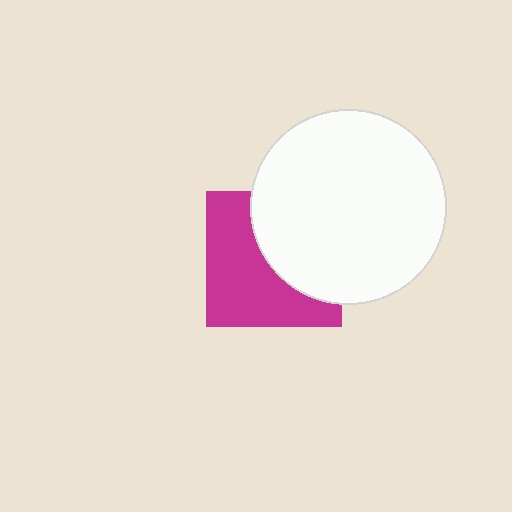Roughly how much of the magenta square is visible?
About half of it is visible (roughly 55%).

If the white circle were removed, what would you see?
You would see the complete magenta square.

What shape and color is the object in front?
The object in front is a white circle.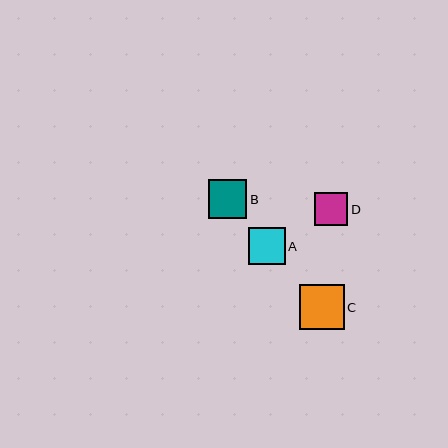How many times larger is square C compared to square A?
Square C is approximately 1.2 times the size of square A.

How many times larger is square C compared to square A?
Square C is approximately 1.2 times the size of square A.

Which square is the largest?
Square C is the largest with a size of approximately 45 pixels.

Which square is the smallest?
Square D is the smallest with a size of approximately 33 pixels.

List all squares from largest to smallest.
From largest to smallest: C, B, A, D.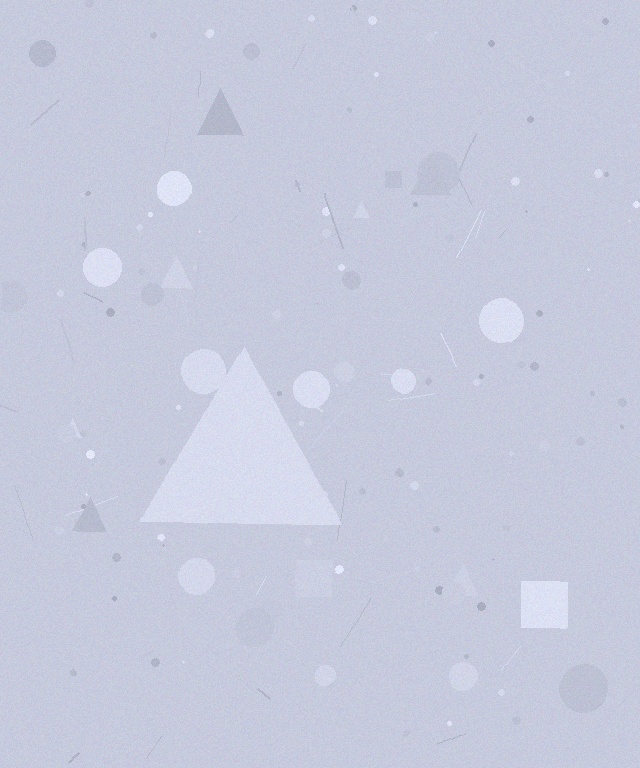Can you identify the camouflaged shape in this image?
The camouflaged shape is a triangle.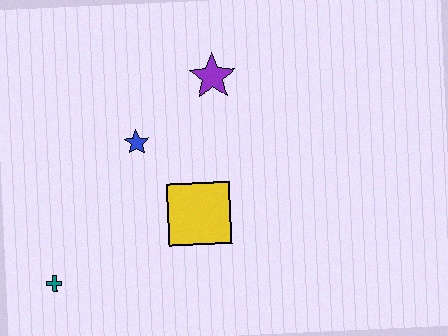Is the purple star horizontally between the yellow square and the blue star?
No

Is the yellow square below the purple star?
Yes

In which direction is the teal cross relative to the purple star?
The teal cross is below the purple star.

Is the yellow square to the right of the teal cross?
Yes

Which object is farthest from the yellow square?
The teal cross is farthest from the yellow square.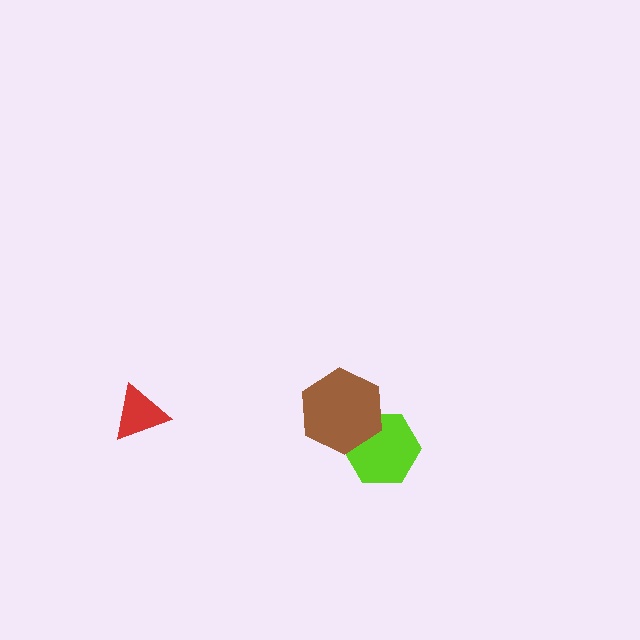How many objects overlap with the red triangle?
0 objects overlap with the red triangle.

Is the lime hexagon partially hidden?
Yes, it is partially covered by another shape.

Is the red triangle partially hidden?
No, no other shape covers it.